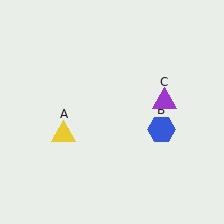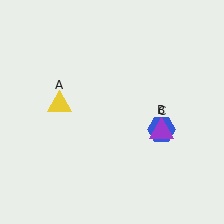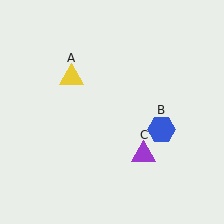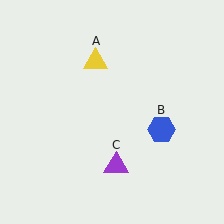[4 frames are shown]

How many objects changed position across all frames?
2 objects changed position: yellow triangle (object A), purple triangle (object C).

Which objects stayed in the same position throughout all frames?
Blue hexagon (object B) remained stationary.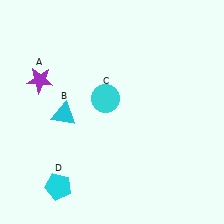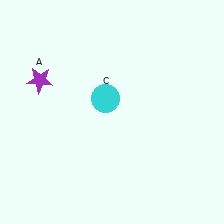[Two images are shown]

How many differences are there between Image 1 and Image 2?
There are 2 differences between the two images.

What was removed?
The cyan triangle (B), the cyan pentagon (D) were removed in Image 2.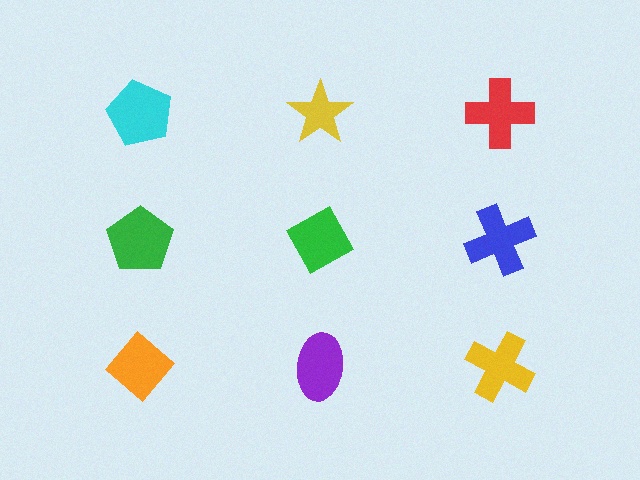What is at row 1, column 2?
A yellow star.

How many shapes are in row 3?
3 shapes.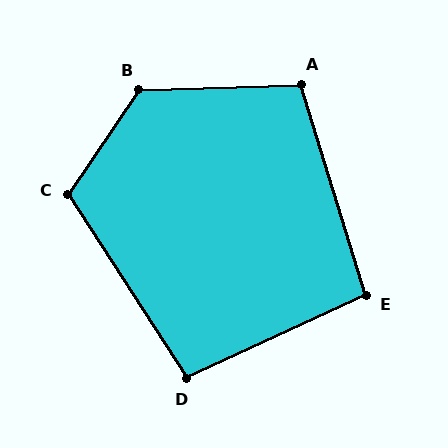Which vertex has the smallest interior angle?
E, at approximately 98 degrees.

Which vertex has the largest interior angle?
B, at approximately 126 degrees.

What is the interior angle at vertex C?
Approximately 113 degrees (obtuse).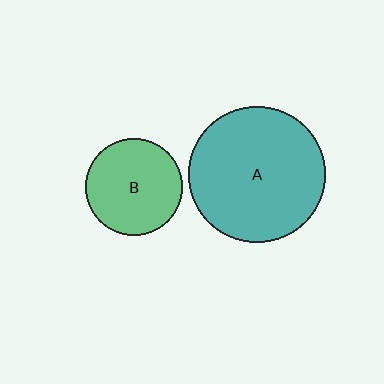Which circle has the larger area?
Circle A (teal).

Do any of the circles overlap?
No, none of the circles overlap.